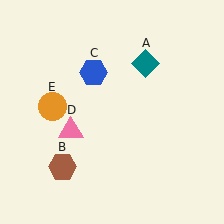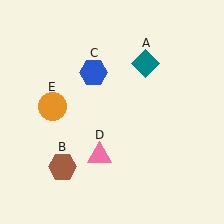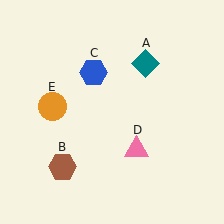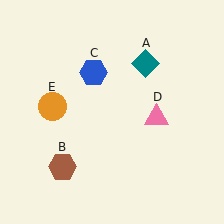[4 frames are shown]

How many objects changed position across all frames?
1 object changed position: pink triangle (object D).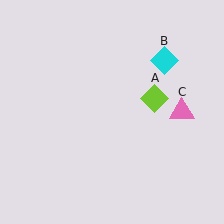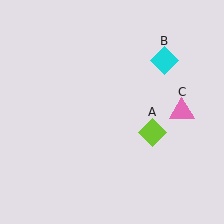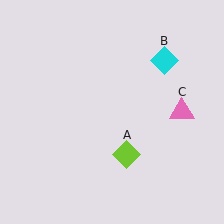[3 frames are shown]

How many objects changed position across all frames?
1 object changed position: lime diamond (object A).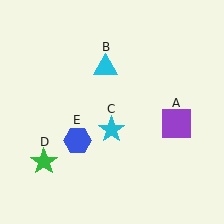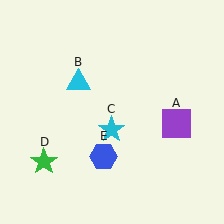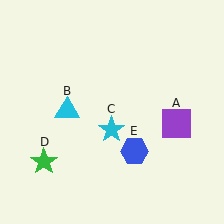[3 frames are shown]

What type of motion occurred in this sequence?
The cyan triangle (object B), blue hexagon (object E) rotated counterclockwise around the center of the scene.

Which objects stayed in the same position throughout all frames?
Purple square (object A) and cyan star (object C) and green star (object D) remained stationary.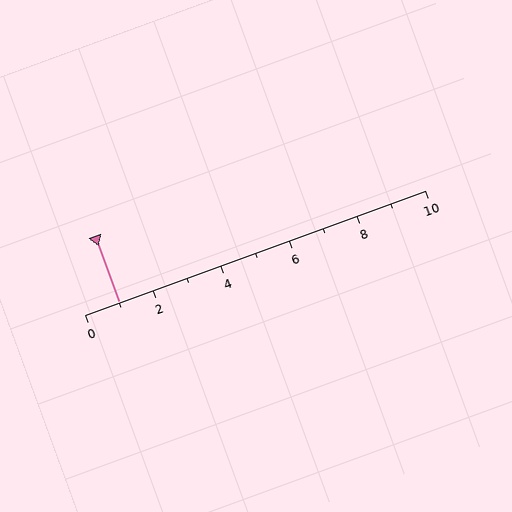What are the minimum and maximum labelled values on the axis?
The axis runs from 0 to 10.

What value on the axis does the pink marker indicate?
The marker indicates approximately 1.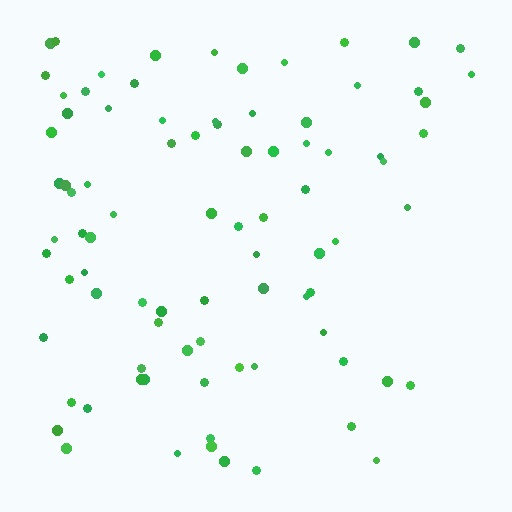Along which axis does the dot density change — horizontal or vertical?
Horizontal.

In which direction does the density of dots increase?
From right to left, with the left side densest.